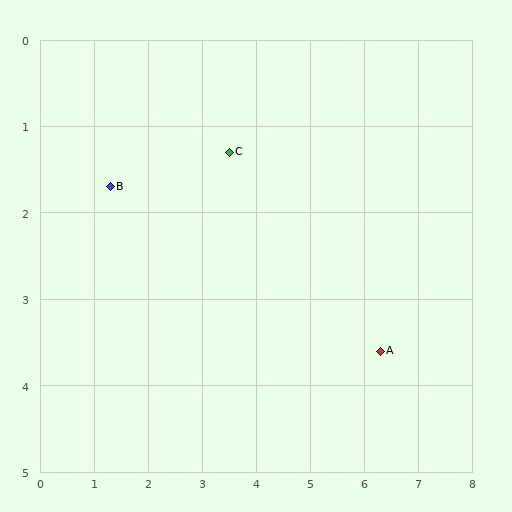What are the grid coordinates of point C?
Point C is at approximately (3.5, 1.3).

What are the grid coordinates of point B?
Point B is at approximately (1.3, 1.7).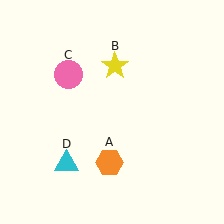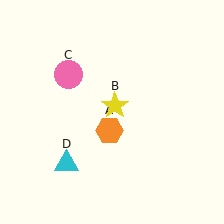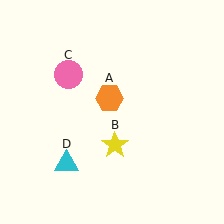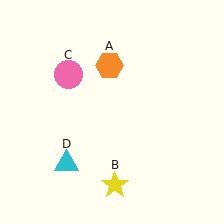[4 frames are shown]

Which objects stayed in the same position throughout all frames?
Pink circle (object C) and cyan triangle (object D) remained stationary.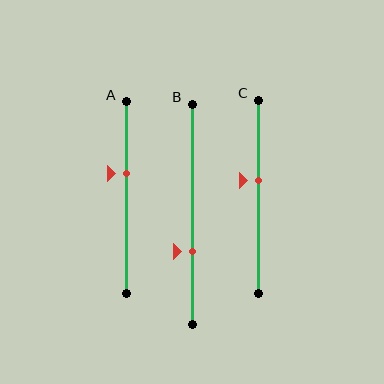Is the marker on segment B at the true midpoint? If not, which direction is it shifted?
No, the marker on segment B is shifted downward by about 17% of the segment length.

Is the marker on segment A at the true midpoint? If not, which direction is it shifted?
No, the marker on segment A is shifted upward by about 13% of the segment length.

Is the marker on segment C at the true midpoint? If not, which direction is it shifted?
No, the marker on segment C is shifted upward by about 8% of the segment length.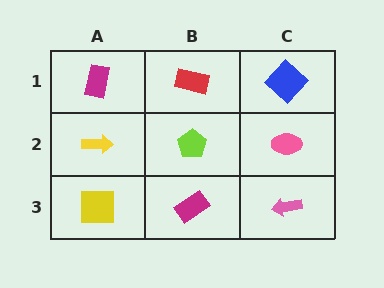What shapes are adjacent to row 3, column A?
A yellow arrow (row 2, column A), a magenta rectangle (row 3, column B).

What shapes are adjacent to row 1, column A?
A yellow arrow (row 2, column A), a red rectangle (row 1, column B).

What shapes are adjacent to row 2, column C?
A blue diamond (row 1, column C), a pink arrow (row 3, column C), a lime pentagon (row 2, column B).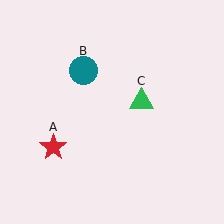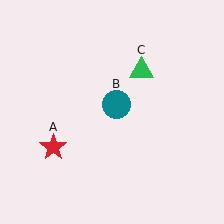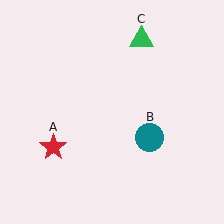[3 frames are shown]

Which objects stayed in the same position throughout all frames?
Red star (object A) remained stationary.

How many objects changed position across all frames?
2 objects changed position: teal circle (object B), green triangle (object C).